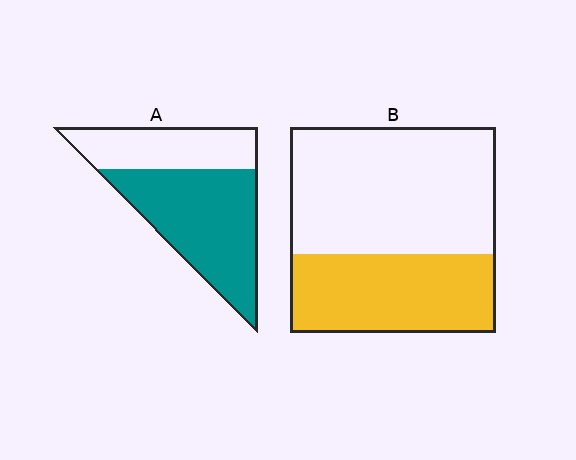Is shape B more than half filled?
No.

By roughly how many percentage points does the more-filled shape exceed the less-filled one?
By roughly 25 percentage points (A over B).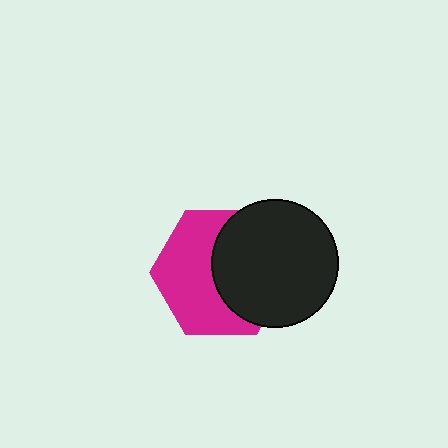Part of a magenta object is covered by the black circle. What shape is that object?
It is a hexagon.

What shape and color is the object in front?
The object in front is a black circle.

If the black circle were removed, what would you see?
You would see the complete magenta hexagon.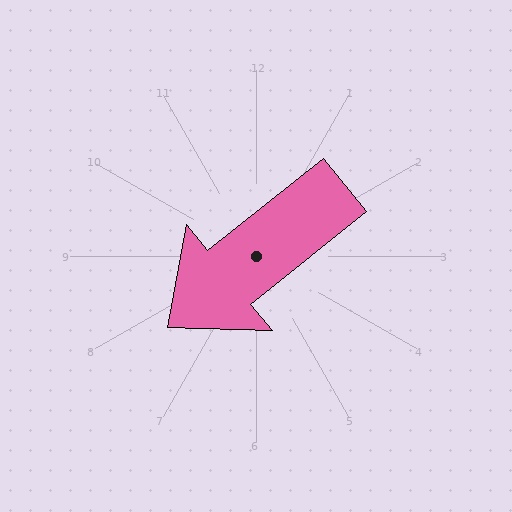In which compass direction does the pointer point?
Southwest.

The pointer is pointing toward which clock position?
Roughly 8 o'clock.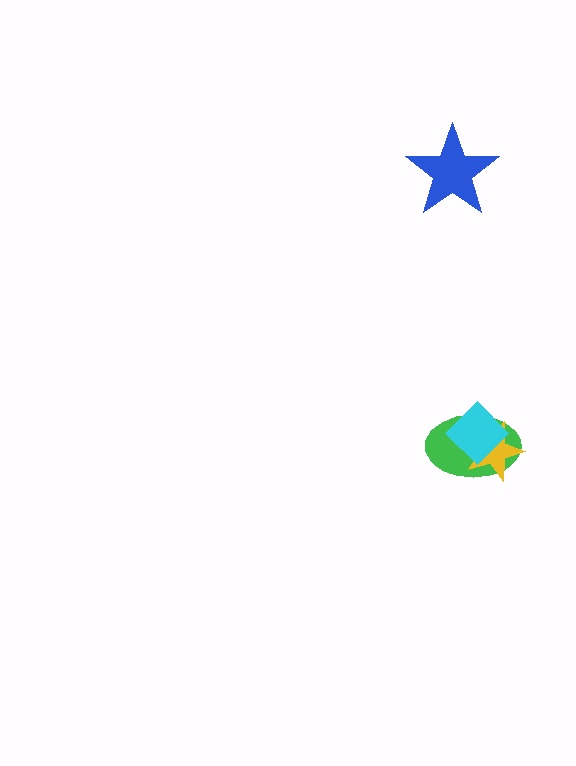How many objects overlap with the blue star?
0 objects overlap with the blue star.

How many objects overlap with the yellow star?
2 objects overlap with the yellow star.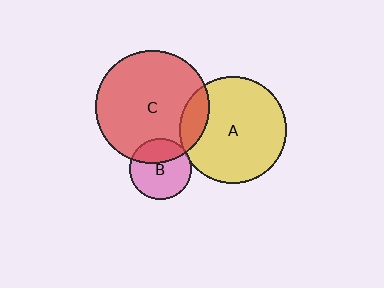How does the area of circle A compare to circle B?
Approximately 3.0 times.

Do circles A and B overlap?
Yes.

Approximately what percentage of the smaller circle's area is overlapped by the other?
Approximately 5%.